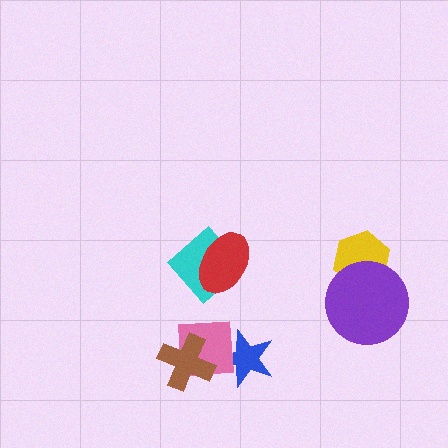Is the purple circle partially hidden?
No, no other shape covers it.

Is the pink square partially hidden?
Yes, it is partially covered by another shape.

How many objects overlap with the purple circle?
1 object overlaps with the purple circle.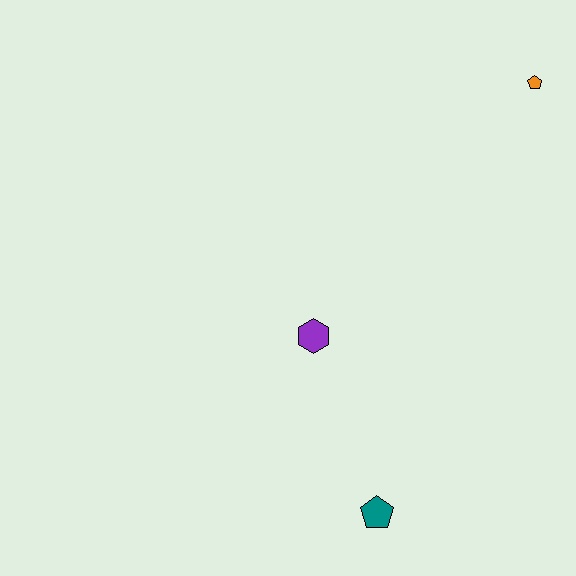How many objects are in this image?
There are 3 objects.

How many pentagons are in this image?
There are 2 pentagons.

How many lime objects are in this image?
There are no lime objects.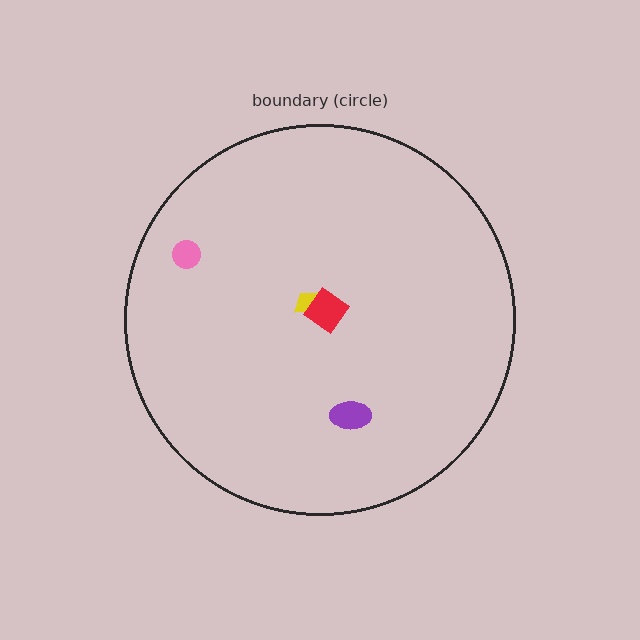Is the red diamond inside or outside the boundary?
Inside.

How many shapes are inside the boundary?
4 inside, 0 outside.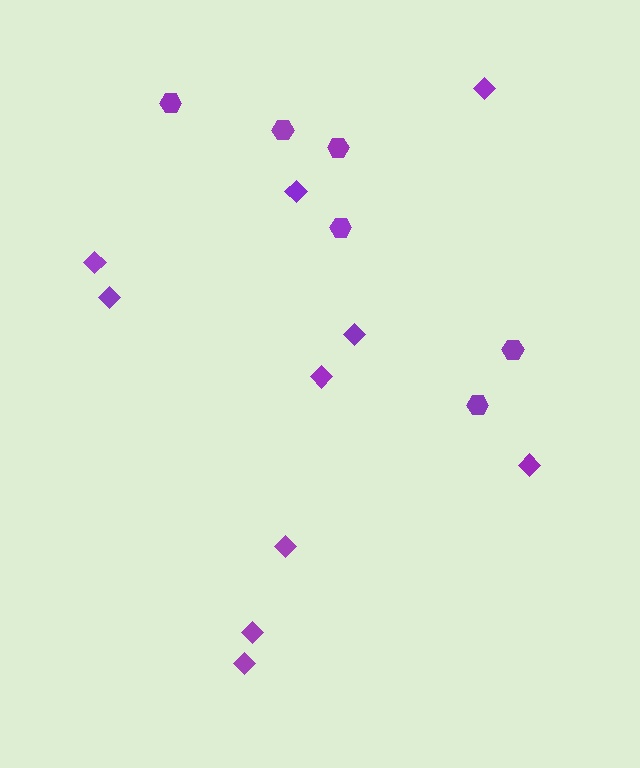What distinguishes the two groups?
There are 2 groups: one group of hexagons (6) and one group of diamonds (10).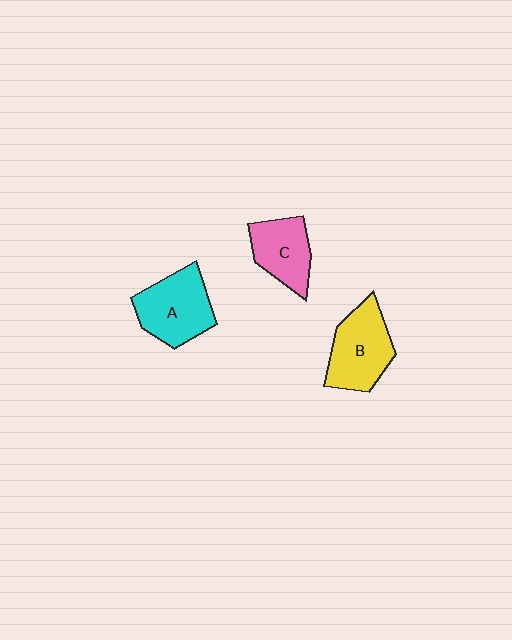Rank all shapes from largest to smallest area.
From largest to smallest: A (cyan), B (yellow), C (pink).